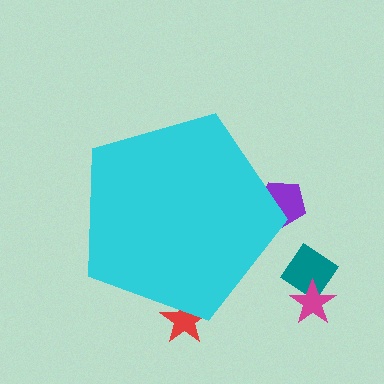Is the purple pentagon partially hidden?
Yes, the purple pentagon is partially hidden behind the cyan pentagon.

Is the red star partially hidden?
Yes, the red star is partially hidden behind the cyan pentagon.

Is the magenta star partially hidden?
No, the magenta star is fully visible.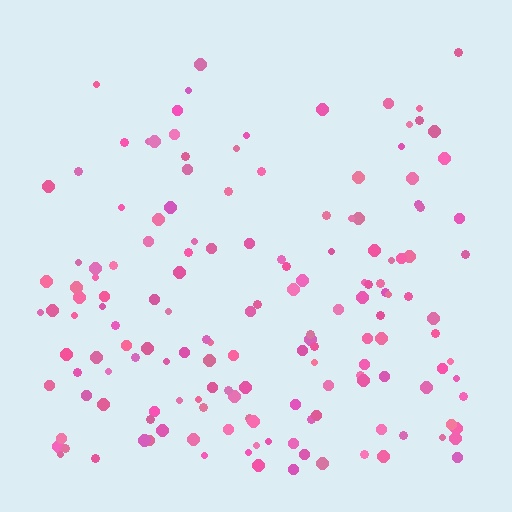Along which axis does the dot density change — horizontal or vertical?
Vertical.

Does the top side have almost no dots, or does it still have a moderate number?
Still a moderate number, just noticeably fewer than the bottom.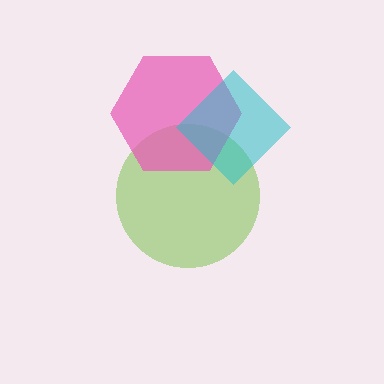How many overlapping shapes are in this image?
There are 3 overlapping shapes in the image.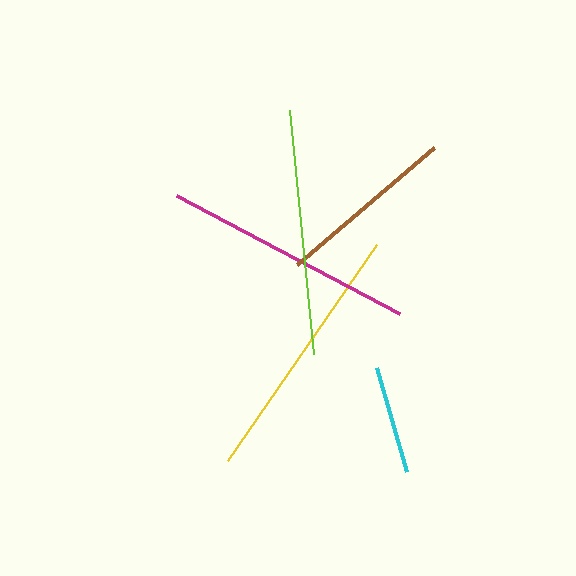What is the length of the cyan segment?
The cyan segment is approximately 108 pixels long.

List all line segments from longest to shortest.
From longest to shortest: yellow, magenta, lime, brown, cyan.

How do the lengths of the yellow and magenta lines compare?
The yellow and magenta lines are approximately the same length.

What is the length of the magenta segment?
The magenta segment is approximately 252 pixels long.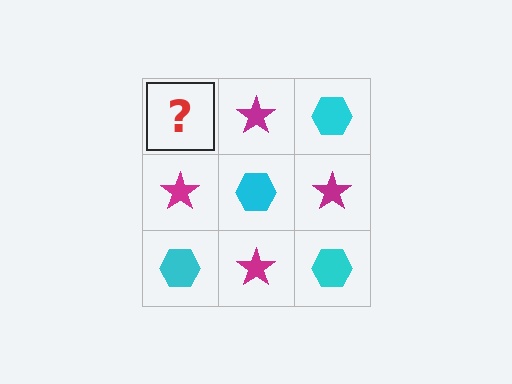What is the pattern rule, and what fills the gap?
The rule is that it alternates cyan hexagon and magenta star in a checkerboard pattern. The gap should be filled with a cyan hexagon.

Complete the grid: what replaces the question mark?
The question mark should be replaced with a cyan hexagon.